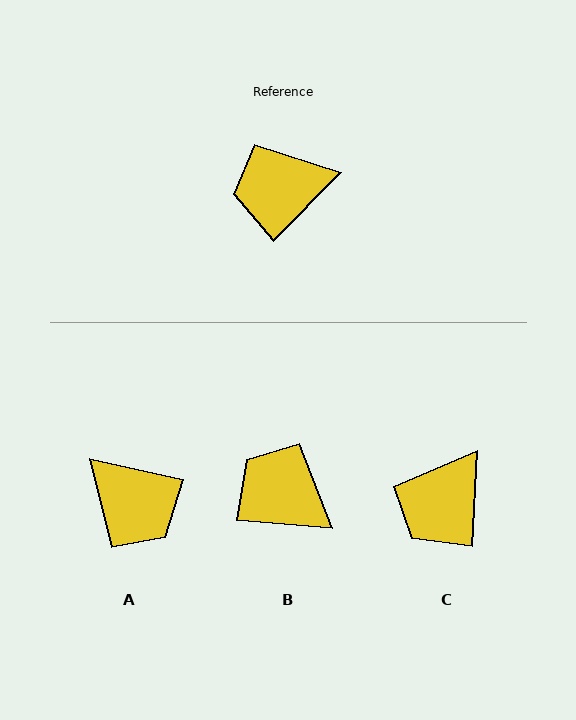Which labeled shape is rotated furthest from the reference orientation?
A, about 122 degrees away.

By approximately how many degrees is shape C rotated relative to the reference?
Approximately 41 degrees counter-clockwise.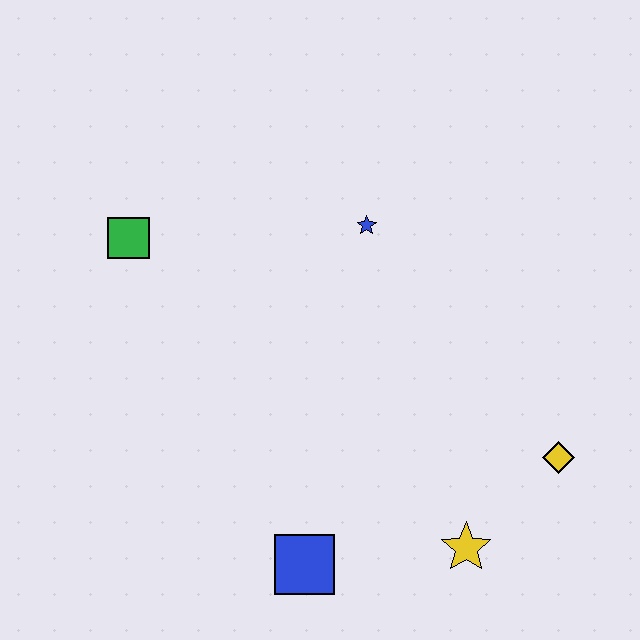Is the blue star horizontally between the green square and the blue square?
No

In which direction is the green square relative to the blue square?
The green square is above the blue square.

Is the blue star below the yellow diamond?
No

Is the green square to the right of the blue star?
No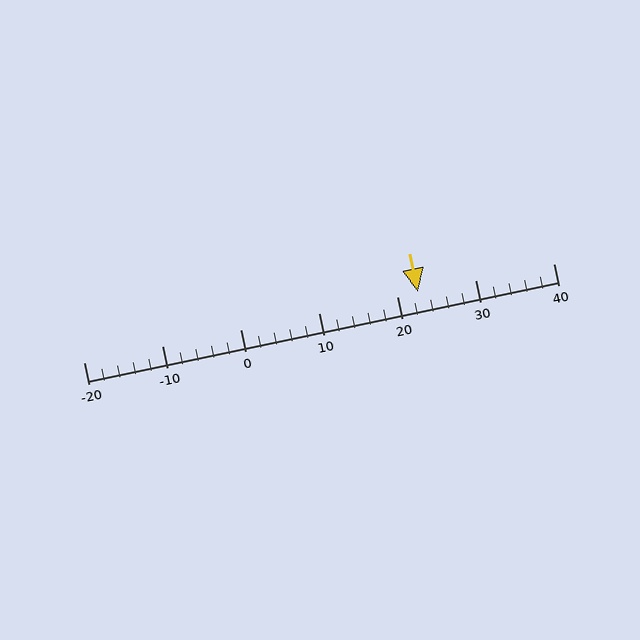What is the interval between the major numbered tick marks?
The major tick marks are spaced 10 units apart.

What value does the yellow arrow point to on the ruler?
The yellow arrow points to approximately 23.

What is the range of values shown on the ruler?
The ruler shows values from -20 to 40.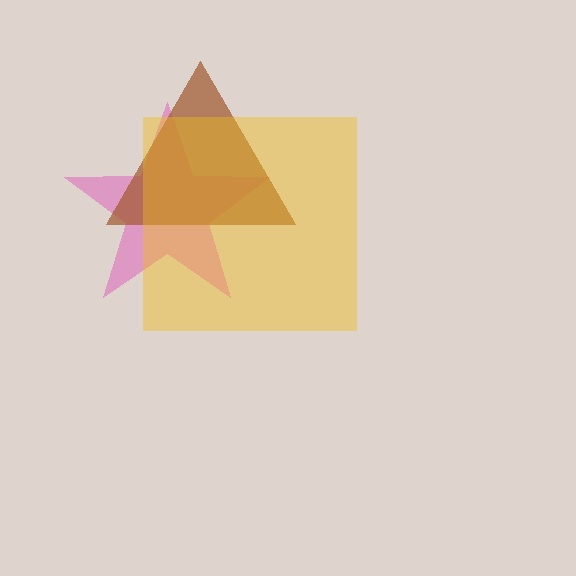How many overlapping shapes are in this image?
There are 3 overlapping shapes in the image.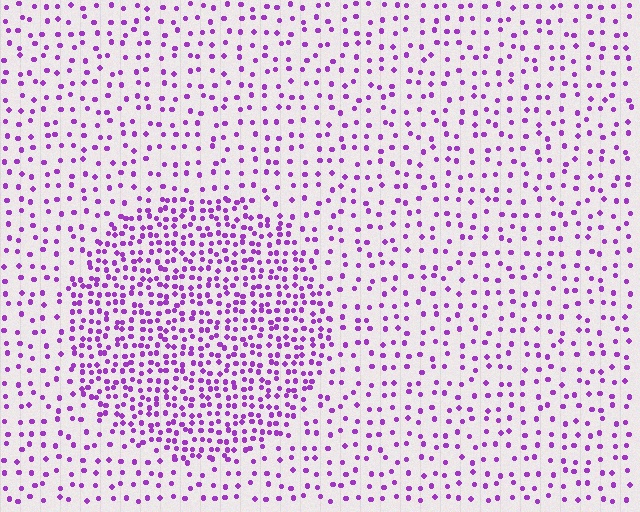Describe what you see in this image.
The image contains small purple elements arranged at two different densities. A circle-shaped region is visible where the elements are more densely packed than the surrounding area.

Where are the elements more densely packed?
The elements are more densely packed inside the circle boundary.